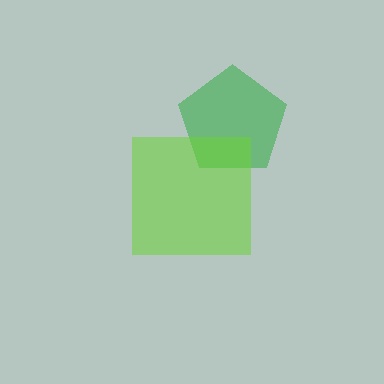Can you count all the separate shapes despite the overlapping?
Yes, there are 2 separate shapes.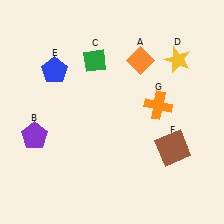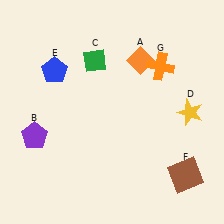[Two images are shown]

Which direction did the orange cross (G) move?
The orange cross (G) moved up.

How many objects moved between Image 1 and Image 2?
3 objects moved between the two images.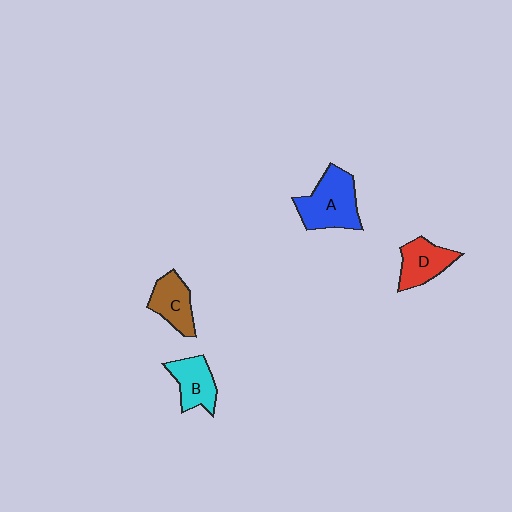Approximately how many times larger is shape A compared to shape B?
Approximately 1.5 times.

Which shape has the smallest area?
Shape B (cyan).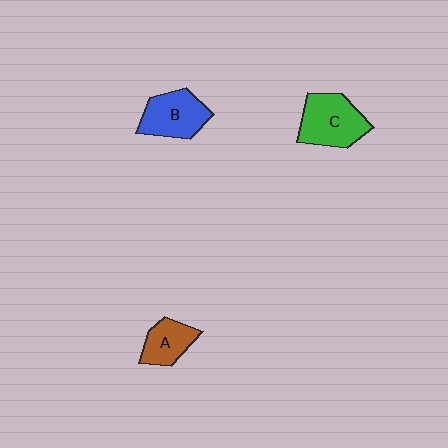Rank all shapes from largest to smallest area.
From largest to smallest: C (green), B (blue), A (brown).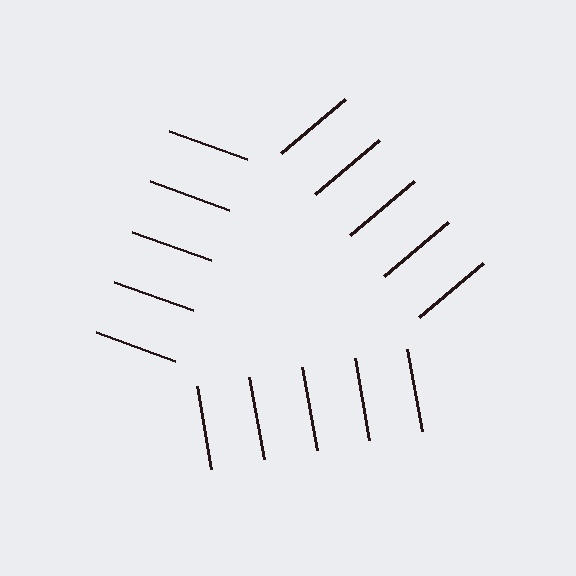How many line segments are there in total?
15 — 5 along each of the 3 edges.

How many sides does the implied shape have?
3 sides — the line-ends trace a triangle.